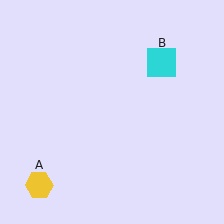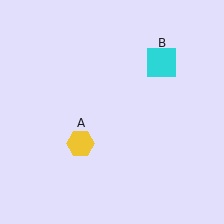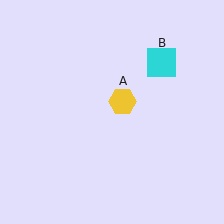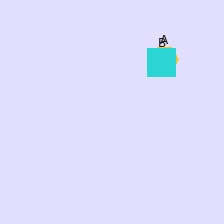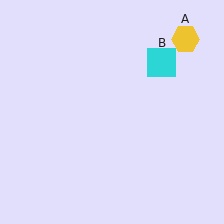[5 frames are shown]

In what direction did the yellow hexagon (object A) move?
The yellow hexagon (object A) moved up and to the right.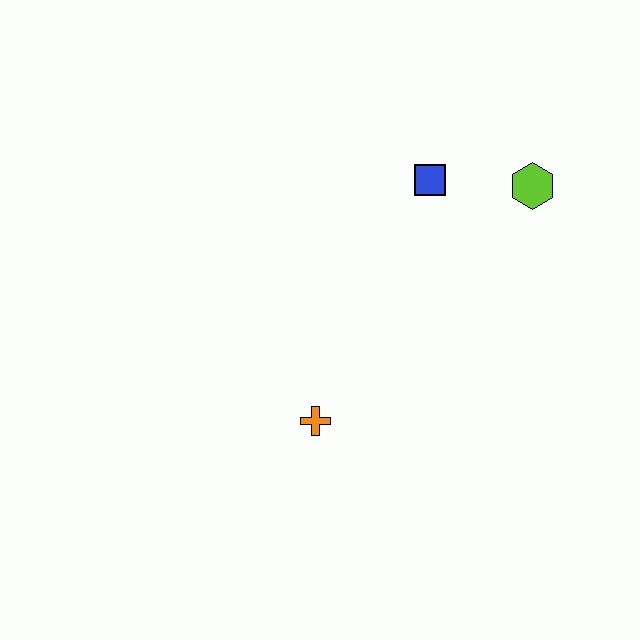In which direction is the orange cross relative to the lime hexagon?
The orange cross is below the lime hexagon.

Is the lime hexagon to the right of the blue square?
Yes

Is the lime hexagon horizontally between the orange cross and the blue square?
No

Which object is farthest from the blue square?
The orange cross is farthest from the blue square.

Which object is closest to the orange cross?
The blue square is closest to the orange cross.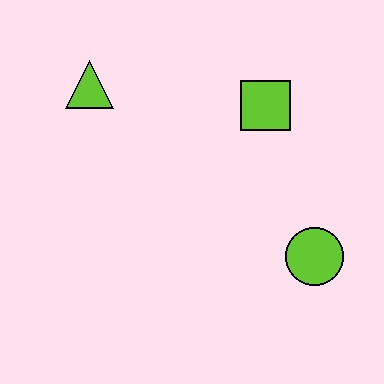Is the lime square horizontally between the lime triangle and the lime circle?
Yes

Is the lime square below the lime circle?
No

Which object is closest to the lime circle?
The lime square is closest to the lime circle.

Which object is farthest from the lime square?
The lime triangle is farthest from the lime square.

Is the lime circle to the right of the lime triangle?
Yes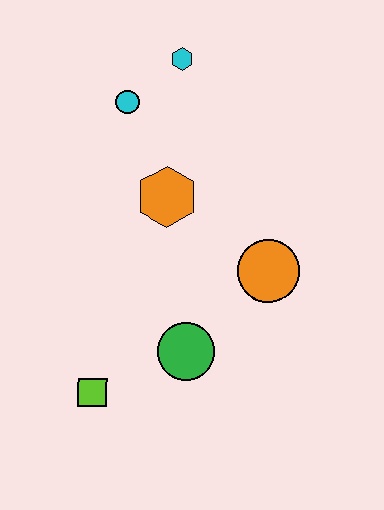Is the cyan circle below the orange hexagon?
No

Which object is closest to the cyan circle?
The cyan hexagon is closest to the cyan circle.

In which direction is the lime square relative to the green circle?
The lime square is to the left of the green circle.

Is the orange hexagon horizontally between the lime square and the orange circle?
Yes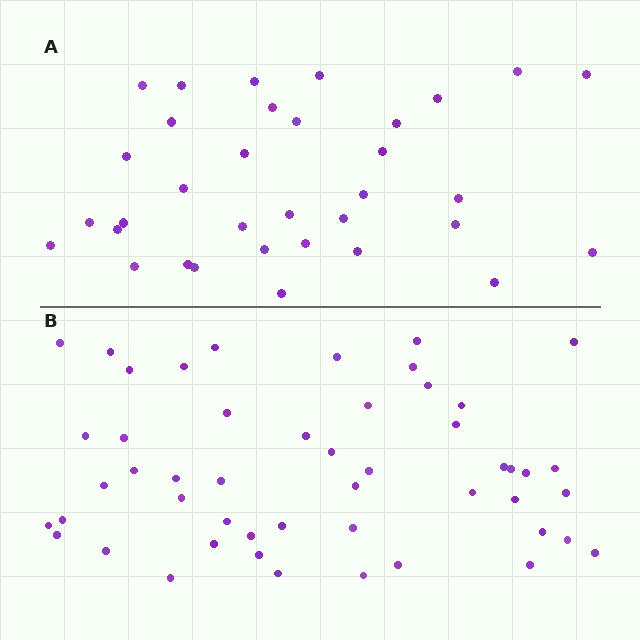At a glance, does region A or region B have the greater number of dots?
Region B (the bottom region) has more dots.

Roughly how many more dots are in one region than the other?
Region B has approximately 15 more dots than region A.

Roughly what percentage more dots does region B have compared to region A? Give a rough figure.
About 45% more.